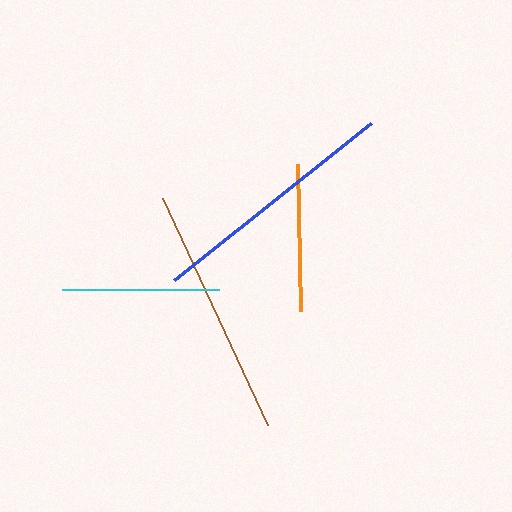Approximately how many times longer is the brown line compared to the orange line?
The brown line is approximately 1.7 times the length of the orange line.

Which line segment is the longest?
The blue line is the longest at approximately 252 pixels.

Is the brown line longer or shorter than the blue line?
The blue line is longer than the brown line.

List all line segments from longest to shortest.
From longest to shortest: blue, brown, cyan, orange.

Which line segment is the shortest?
The orange line is the shortest at approximately 147 pixels.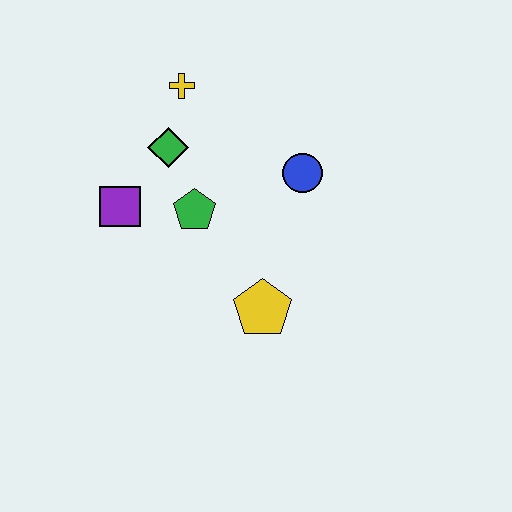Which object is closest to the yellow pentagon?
The green pentagon is closest to the yellow pentagon.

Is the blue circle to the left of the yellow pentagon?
No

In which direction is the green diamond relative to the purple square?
The green diamond is above the purple square.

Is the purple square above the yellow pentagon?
Yes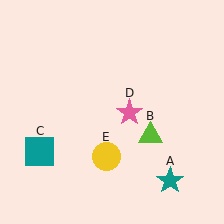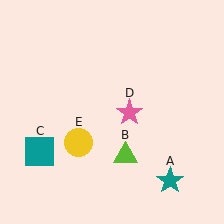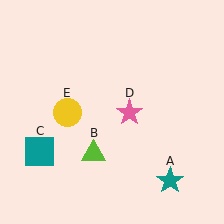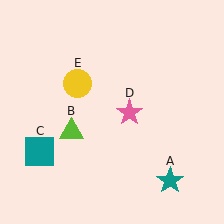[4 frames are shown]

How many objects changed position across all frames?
2 objects changed position: lime triangle (object B), yellow circle (object E).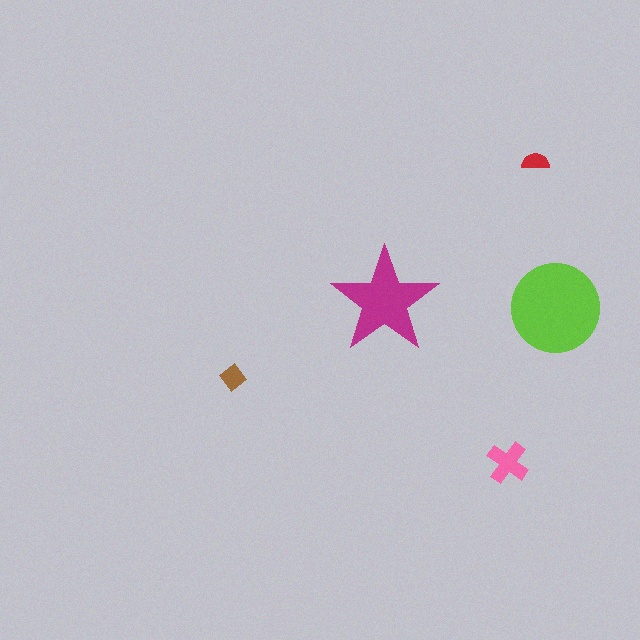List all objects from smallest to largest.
The red semicircle, the brown diamond, the pink cross, the magenta star, the lime circle.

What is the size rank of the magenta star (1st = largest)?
2nd.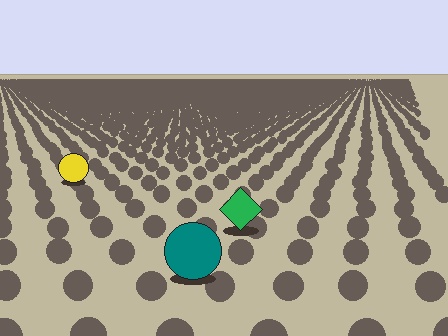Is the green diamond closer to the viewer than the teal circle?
No. The teal circle is closer — you can tell from the texture gradient: the ground texture is coarser near it.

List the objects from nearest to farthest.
From nearest to farthest: the teal circle, the green diamond, the yellow circle.